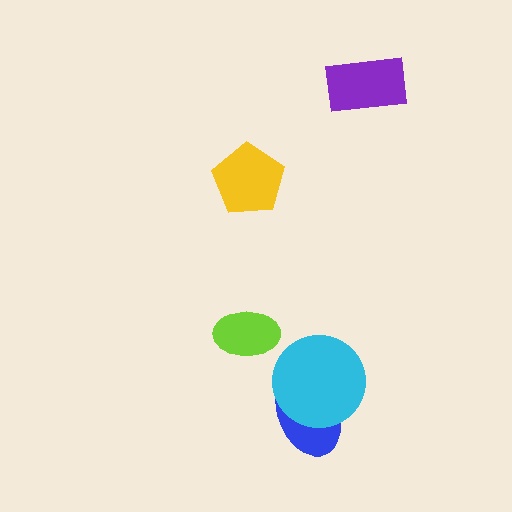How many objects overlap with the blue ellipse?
1 object overlaps with the blue ellipse.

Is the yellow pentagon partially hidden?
No, no other shape covers it.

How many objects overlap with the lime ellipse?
0 objects overlap with the lime ellipse.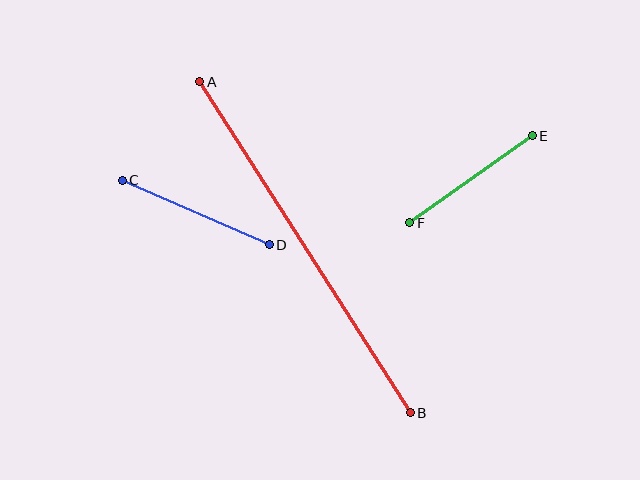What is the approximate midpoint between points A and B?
The midpoint is at approximately (305, 247) pixels.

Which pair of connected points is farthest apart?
Points A and B are farthest apart.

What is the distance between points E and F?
The distance is approximately 150 pixels.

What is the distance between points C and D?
The distance is approximately 160 pixels.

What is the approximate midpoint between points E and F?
The midpoint is at approximately (471, 179) pixels.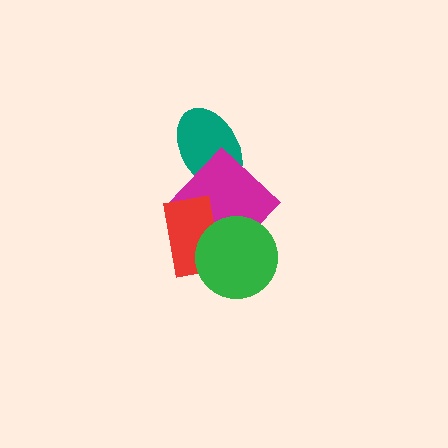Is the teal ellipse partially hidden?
Yes, it is partially covered by another shape.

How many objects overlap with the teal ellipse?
1 object overlaps with the teal ellipse.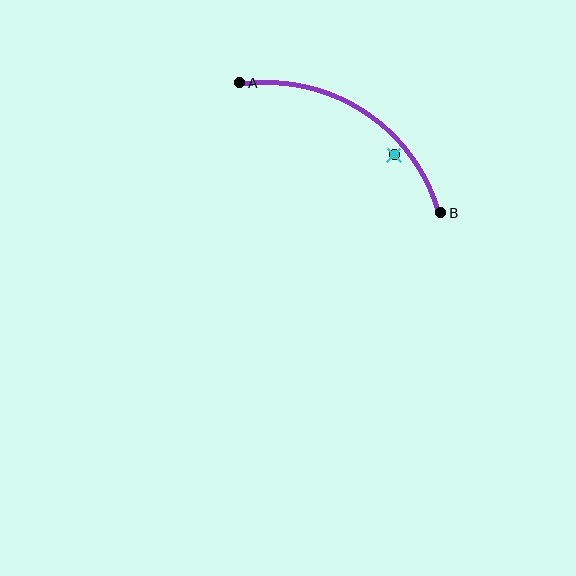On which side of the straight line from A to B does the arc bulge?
The arc bulges above the straight line connecting A and B.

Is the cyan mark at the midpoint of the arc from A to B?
No — the cyan mark does not lie on the arc at all. It sits slightly inside the curve.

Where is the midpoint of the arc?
The arc midpoint is the point on the curve farthest from the straight line joining A and B. It sits above that line.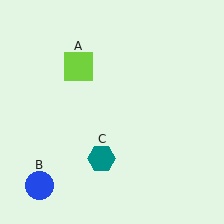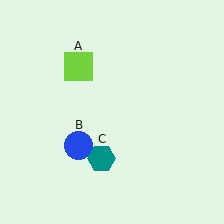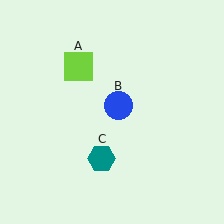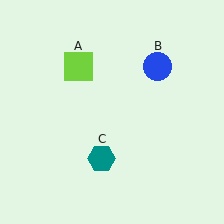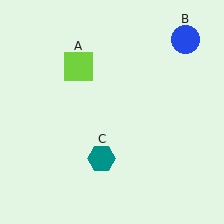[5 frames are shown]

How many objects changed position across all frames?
1 object changed position: blue circle (object B).